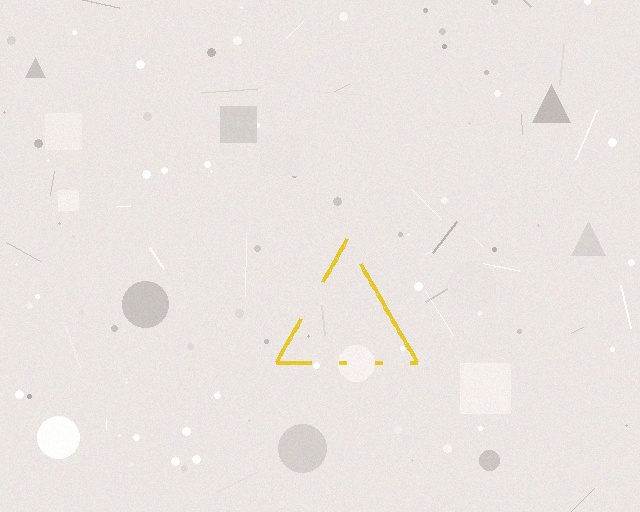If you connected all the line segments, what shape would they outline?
They would outline a triangle.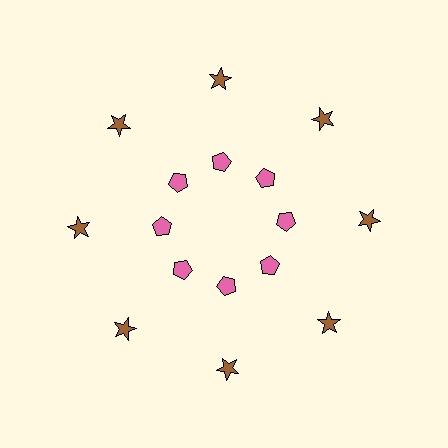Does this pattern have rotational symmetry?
Yes, this pattern has 8-fold rotational symmetry. It looks the same after rotating 45 degrees around the center.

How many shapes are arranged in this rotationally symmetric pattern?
There are 16 shapes, arranged in 8 groups of 2.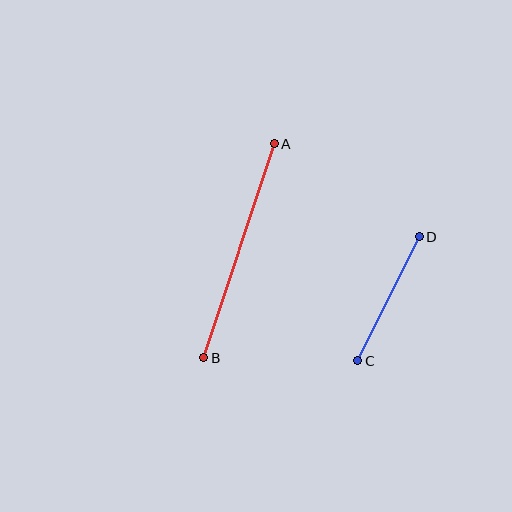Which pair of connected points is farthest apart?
Points A and B are farthest apart.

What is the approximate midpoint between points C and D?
The midpoint is at approximately (389, 299) pixels.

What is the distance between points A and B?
The distance is approximately 225 pixels.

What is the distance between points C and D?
The distance is approximately 138 pixels.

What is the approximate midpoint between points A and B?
The midpoint is at approximately (239, 251) pixels.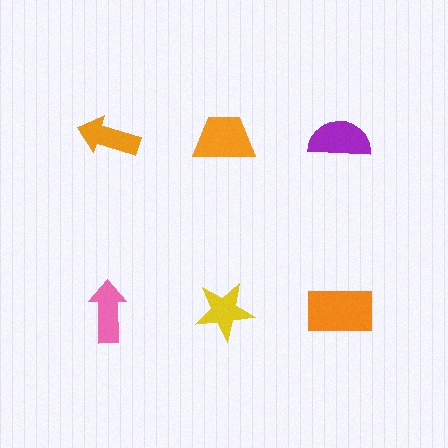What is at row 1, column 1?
An orange arrow.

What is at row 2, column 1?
A pink arrow.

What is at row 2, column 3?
An orange rectangle.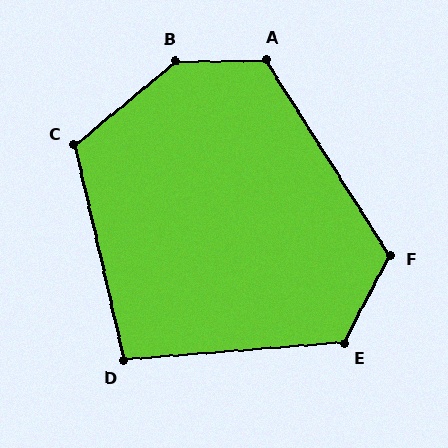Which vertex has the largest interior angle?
B, at approximately 142 degrees.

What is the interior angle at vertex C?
Approximately 116 degrees (obtuse).